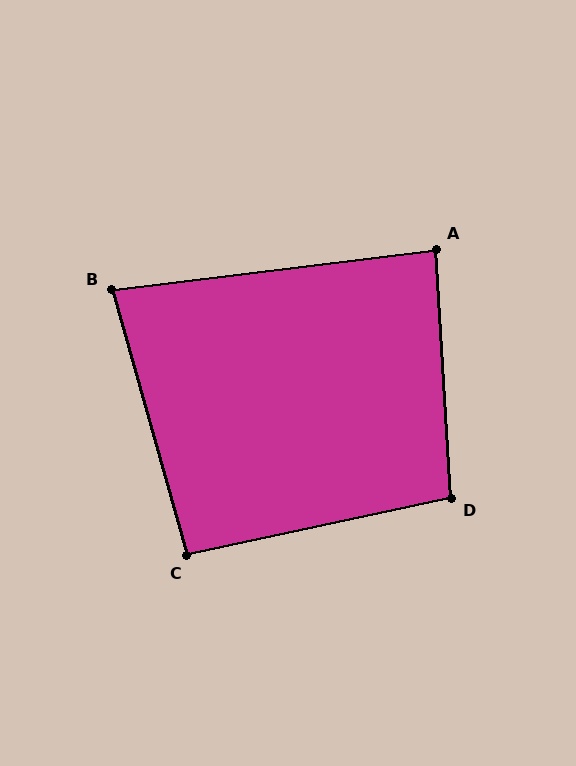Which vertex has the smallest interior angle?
B, at approximately 81 degrees.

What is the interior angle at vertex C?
Approximately 94 degrees (approximately right).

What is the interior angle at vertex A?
Approximately 86 degrees (approximately right).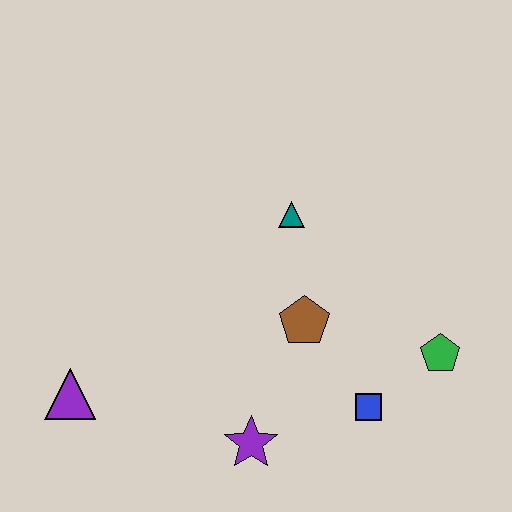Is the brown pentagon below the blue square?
No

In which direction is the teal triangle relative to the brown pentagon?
The teal triangle is above the brown pentagon.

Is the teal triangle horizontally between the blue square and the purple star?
Yes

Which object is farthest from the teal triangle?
The purple triangle is farthest from the teal triangle.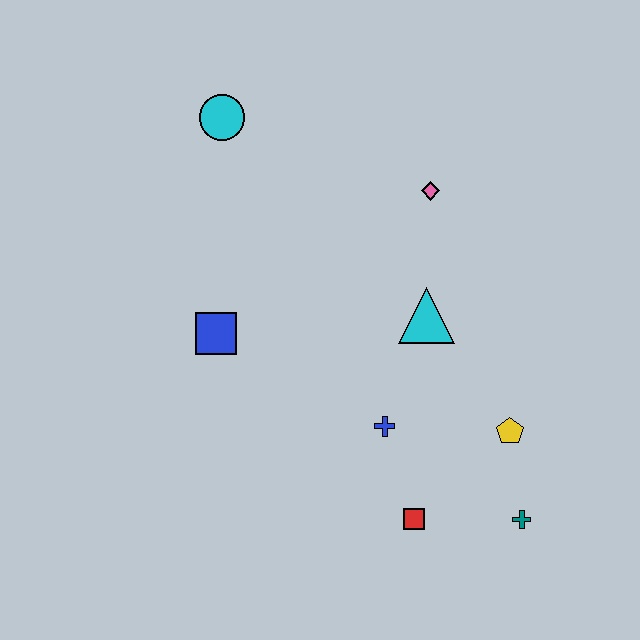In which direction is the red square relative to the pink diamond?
The red square is below the pink diamond.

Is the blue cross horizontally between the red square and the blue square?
Yes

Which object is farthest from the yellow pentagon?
The cyan circle is farthest from the yellow pentagon.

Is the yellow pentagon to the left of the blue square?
No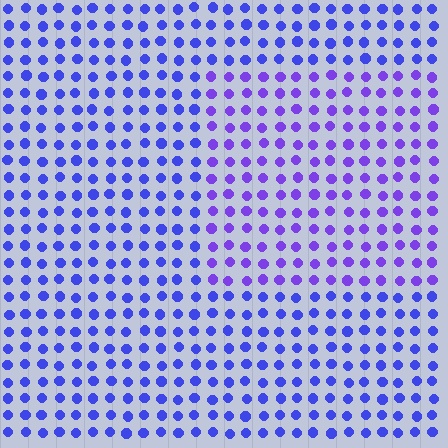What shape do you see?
I see a rectangle.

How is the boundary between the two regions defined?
The boundary is defined purely by a slight shift in hue (about 25 degrees). Spacing, size, and orientation are identical on both sides.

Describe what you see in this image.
The image is filled with small blue elements in a uniform arrangement. A rectangle-shaped region is visible where the elements are tinted to a slightly different hue, forming a subtle color boundary.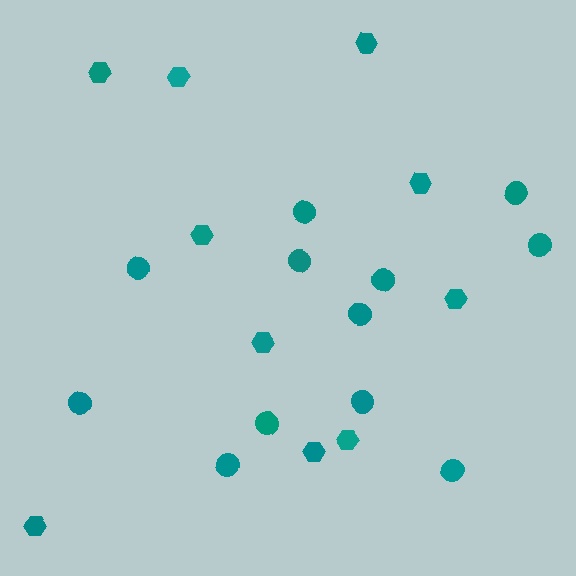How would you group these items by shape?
There are 2 groups: one group of hexagons (10) and one group of circles (12).